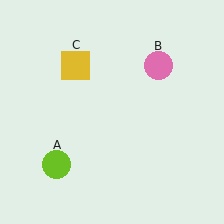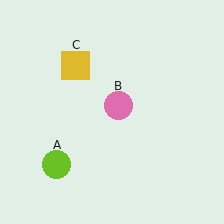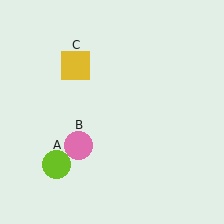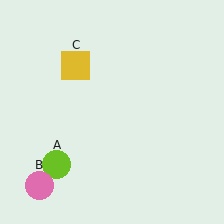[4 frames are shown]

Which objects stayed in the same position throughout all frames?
Lime circle (object A) and yellow square (object C) remained stationary.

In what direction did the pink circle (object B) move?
The pink circle (object B) moved down and to the left.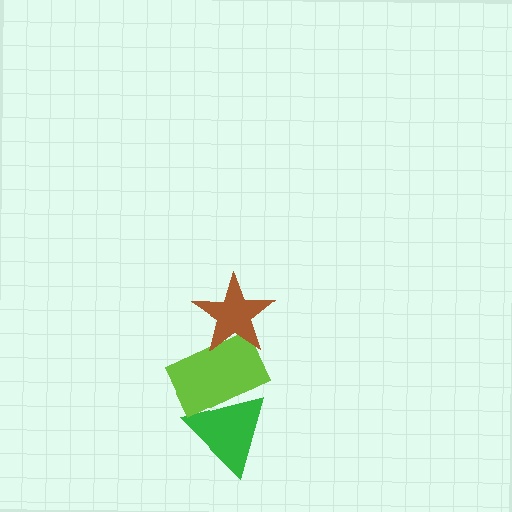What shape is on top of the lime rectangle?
The brown star is on top of the lime rectangle.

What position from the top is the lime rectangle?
The lime rectangle is 2nd from the top.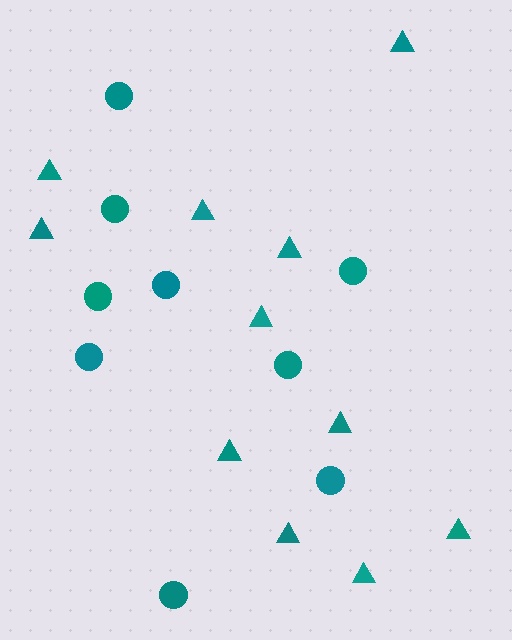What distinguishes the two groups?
There are 2 groups: one group of circles (9) and one group of triangles (11).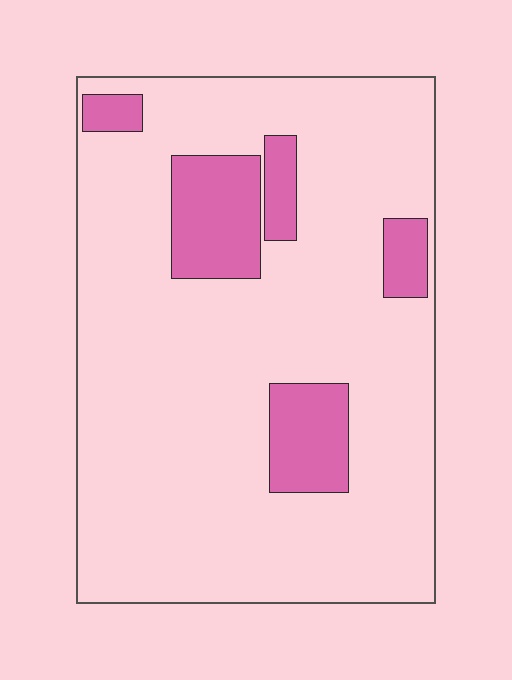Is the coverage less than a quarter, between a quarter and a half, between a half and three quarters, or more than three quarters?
Less than a quarter.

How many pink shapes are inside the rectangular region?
5.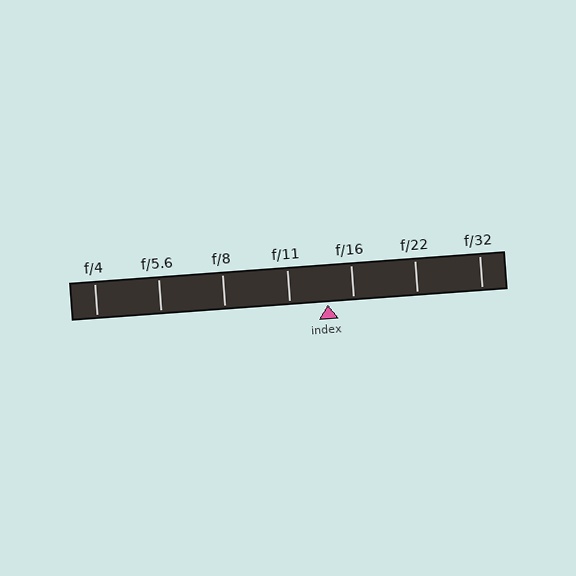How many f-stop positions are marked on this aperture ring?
There are 7 f-stop positions marked.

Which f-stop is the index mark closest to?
The index mark is closest to f/16.